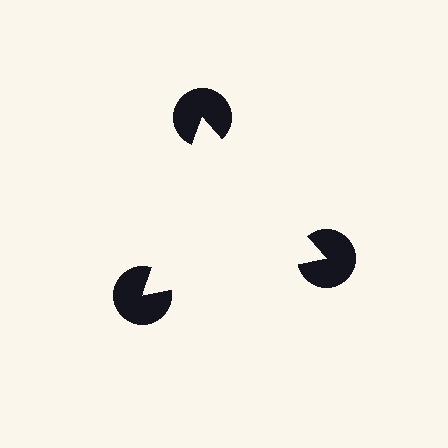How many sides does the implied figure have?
3 sides.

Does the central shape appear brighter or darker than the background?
It typically appears slightly brighter than the background, even though no actual brightness change is drawn.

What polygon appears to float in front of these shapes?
An illusory triangle — its edges are inferred from the aligned wedge cuts in the pac-man discs, not physically drawn.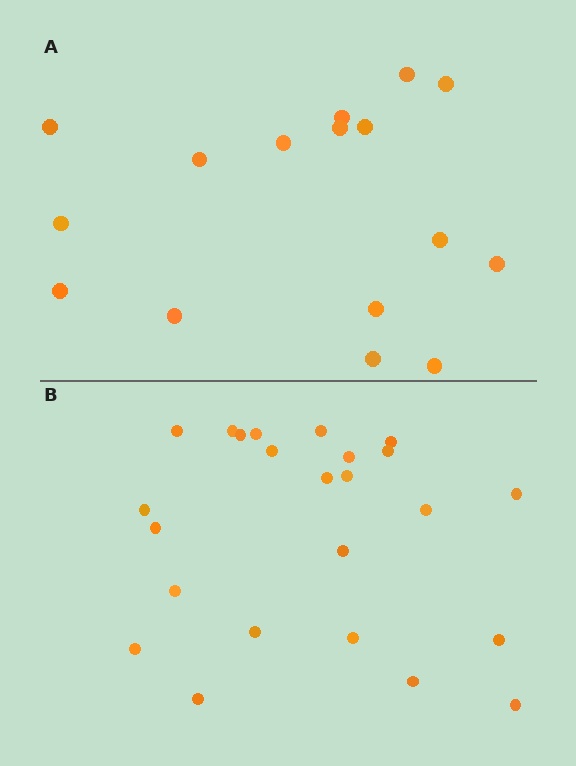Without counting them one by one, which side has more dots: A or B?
Region B (the bottom region) has more dots.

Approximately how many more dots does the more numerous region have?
Region B has roughly 8 or so more dots than region A.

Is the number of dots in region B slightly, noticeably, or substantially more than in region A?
Region B has substantially more. The ratio is roughly 1.5 to 1.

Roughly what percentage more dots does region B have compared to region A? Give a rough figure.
About 50% more.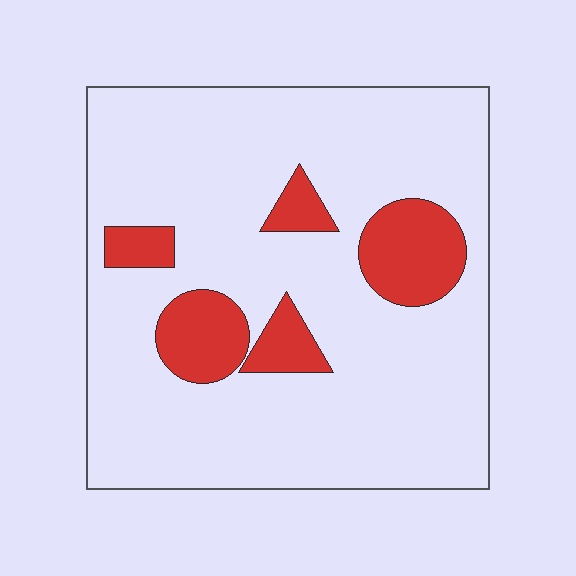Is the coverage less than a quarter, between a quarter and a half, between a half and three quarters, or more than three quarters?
Less than a quarter.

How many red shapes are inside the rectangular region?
5.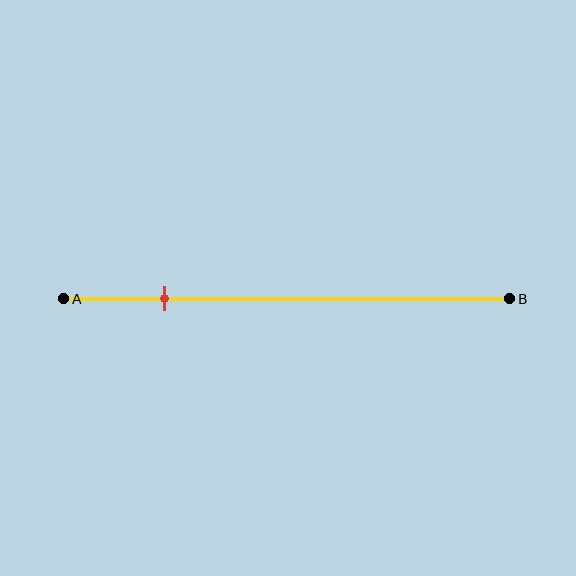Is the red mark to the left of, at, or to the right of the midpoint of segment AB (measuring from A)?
The red mark is to the left of the midpoint of segment AB.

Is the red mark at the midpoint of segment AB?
No, the mark is at about 25% from A, not at the 50% midpoint.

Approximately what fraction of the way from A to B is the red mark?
The red mark is approximately 25% of the way from A to B.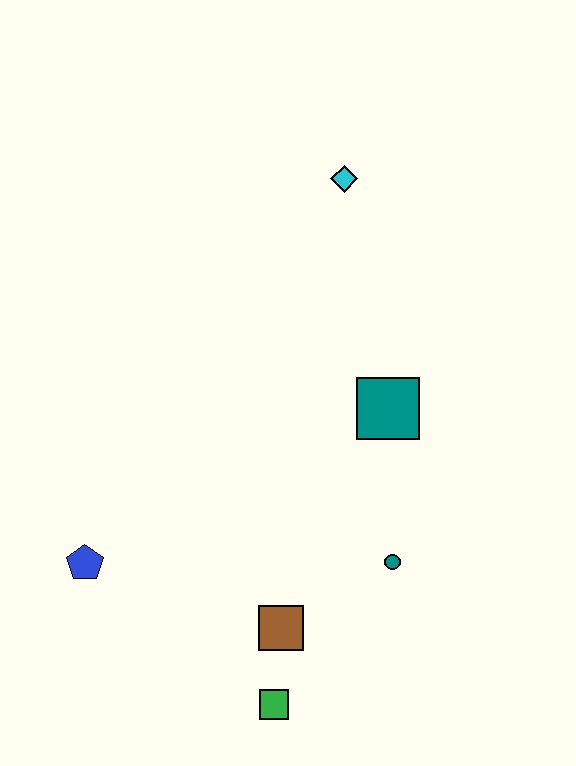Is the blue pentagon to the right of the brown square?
No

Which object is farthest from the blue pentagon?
The cyan diamond is farthest from the blue pentagon.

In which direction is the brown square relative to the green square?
The brown square is above the green square.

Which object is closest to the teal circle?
The brown square is closest to the teal circle.